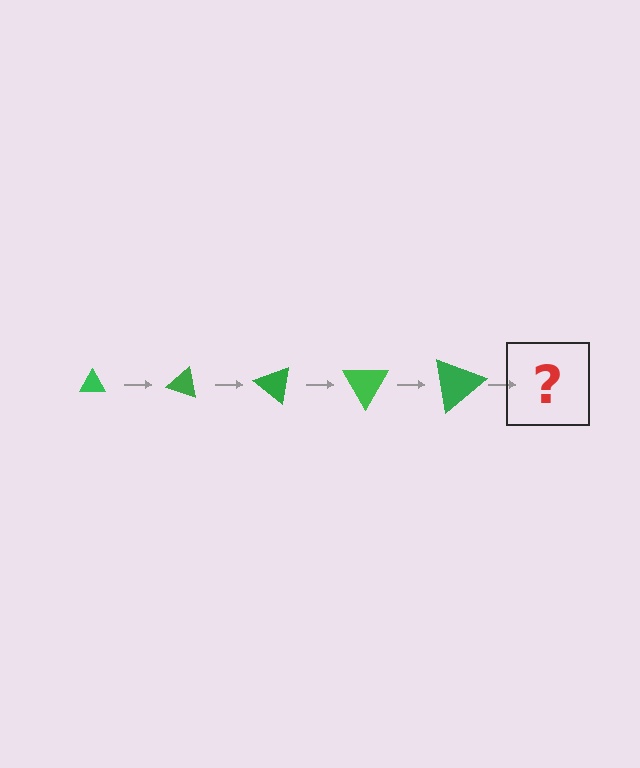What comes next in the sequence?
The next element should be a triangle, larger than the previous one and rotated 100 degrees from the start.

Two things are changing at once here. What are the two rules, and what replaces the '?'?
The two rules are that the triangle grows larger each step and it rotates 20 degrees each step. The '?' should be a triangle, larger than the previous one and rotated 100 degrees from the start.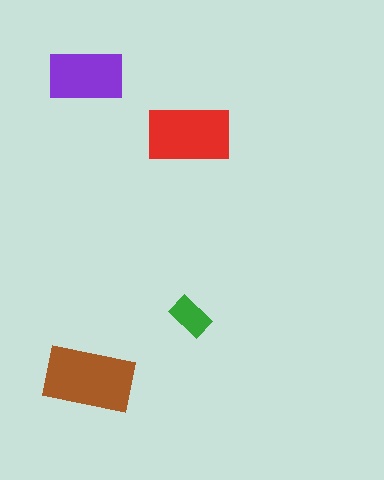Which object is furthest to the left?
The purple rectangle is leftmost.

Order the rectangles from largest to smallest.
the brown one, the red one, the purple one, the green one.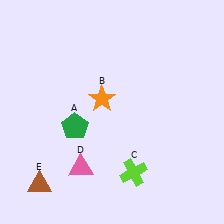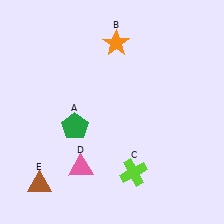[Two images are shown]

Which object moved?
The orange star (B) moved up.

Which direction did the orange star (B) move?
The orange star (B) moved up.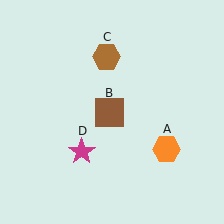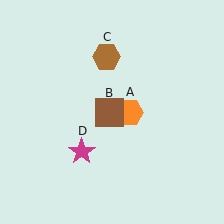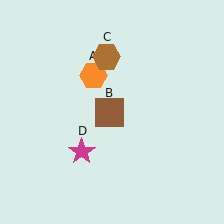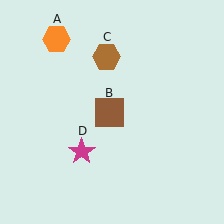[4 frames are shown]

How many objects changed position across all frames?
1 object changed position: orange hexagon (object A).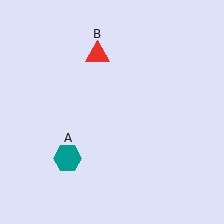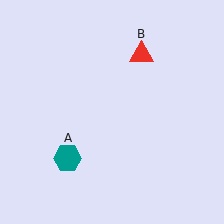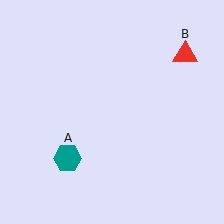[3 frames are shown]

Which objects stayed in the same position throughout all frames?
Teal hexagon (object A) remained stationary.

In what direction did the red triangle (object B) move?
The red triangle (object B) moved right.